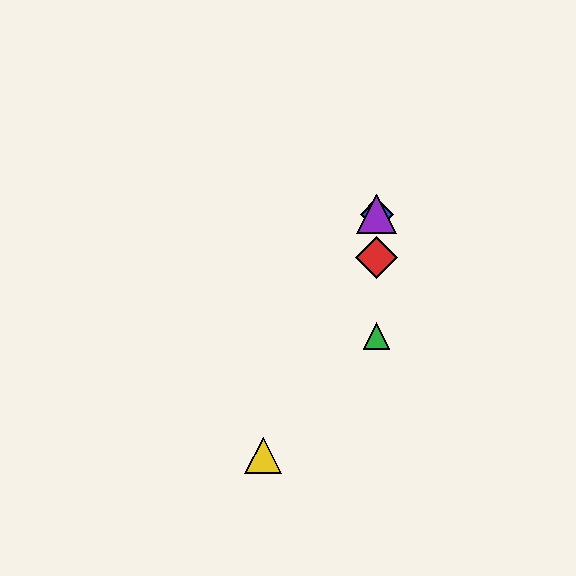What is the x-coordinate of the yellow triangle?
The yellow triangle is at x≈263.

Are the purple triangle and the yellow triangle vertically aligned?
No, the purple triangle is at x≈377 and the yellow triangle is at x≈263.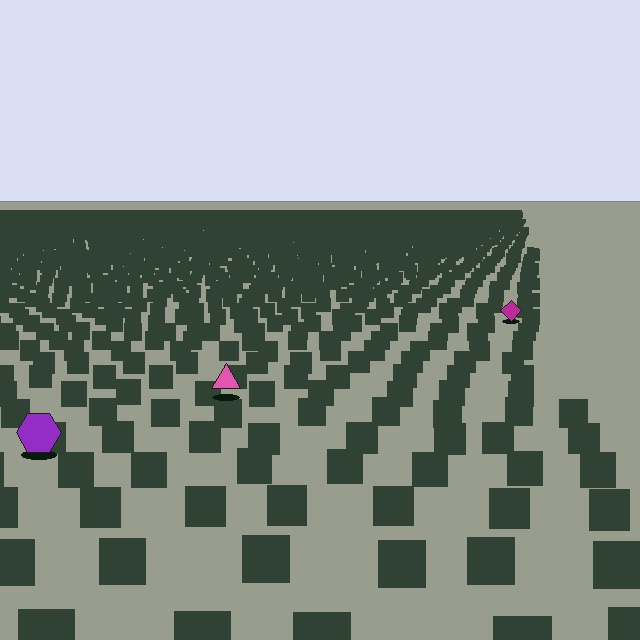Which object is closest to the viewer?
The purple hexagon is closest. The texture marks near it are larger and more spread out.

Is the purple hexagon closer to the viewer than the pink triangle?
Yes. The purple hexagon is closer — you can tell from the texture gradient: the ground texture is coarser near it.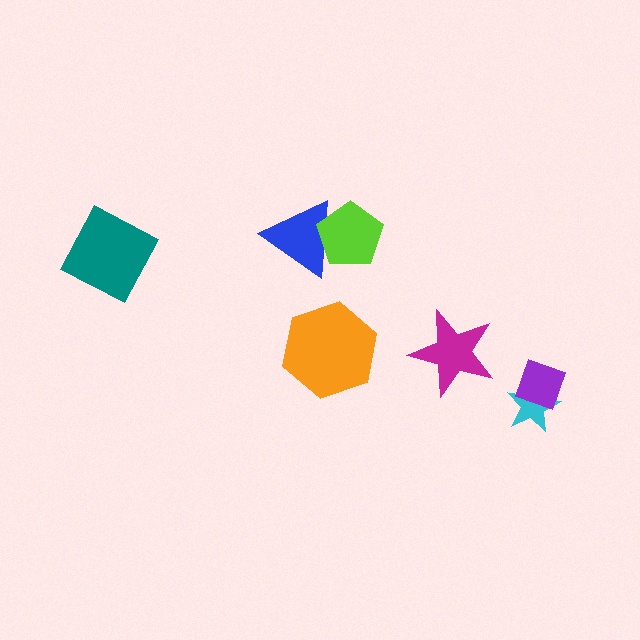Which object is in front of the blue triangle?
The lime pentagon is in front of the blue triangle.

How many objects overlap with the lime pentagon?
1 object overlaps with the lime pentagon.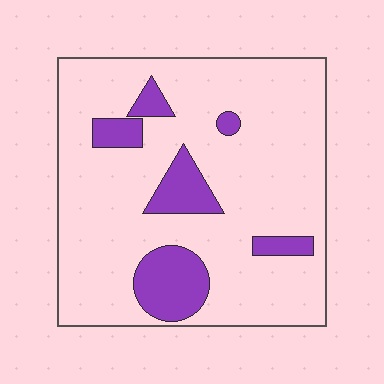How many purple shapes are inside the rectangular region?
6.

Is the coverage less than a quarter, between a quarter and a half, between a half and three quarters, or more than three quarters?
Less than a quarter.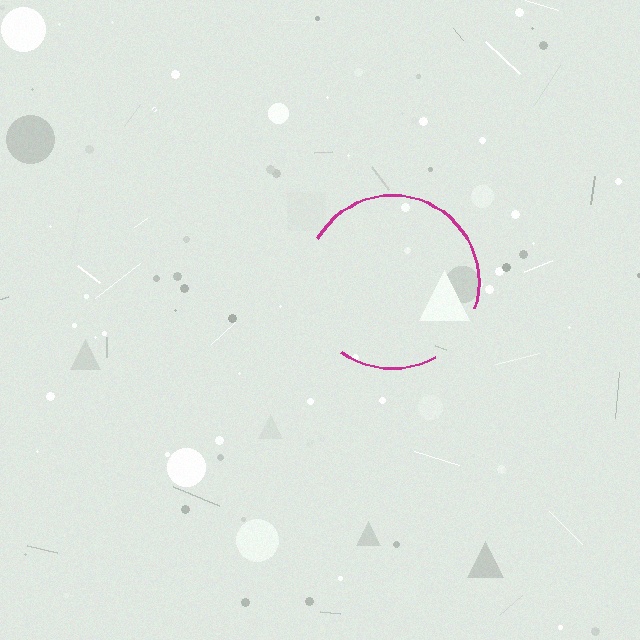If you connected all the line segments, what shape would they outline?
They would outline a circle.